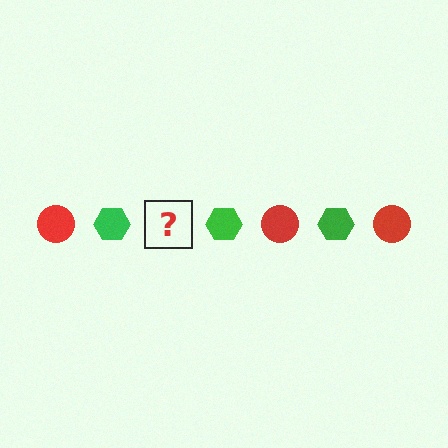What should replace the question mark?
The question mark should be replaced with a red circle.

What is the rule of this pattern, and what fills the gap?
The rule is that the pattern alternates between red circle and green hexagon. The gap should be filled with a red circle.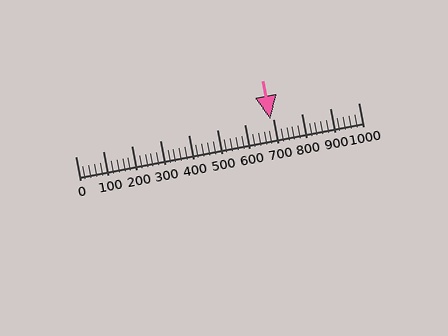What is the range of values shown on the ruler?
The ruler shows values from 0 to 1000.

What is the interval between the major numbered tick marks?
The major tick marks are spaced 100 units apart.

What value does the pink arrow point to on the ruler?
The pink arrow points to approximately 690.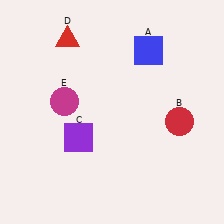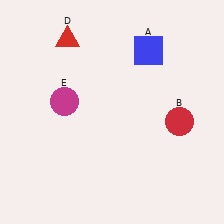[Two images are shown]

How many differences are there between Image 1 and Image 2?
There is 1 difference between the two images.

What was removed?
The purple square (C) was removed in Image 2.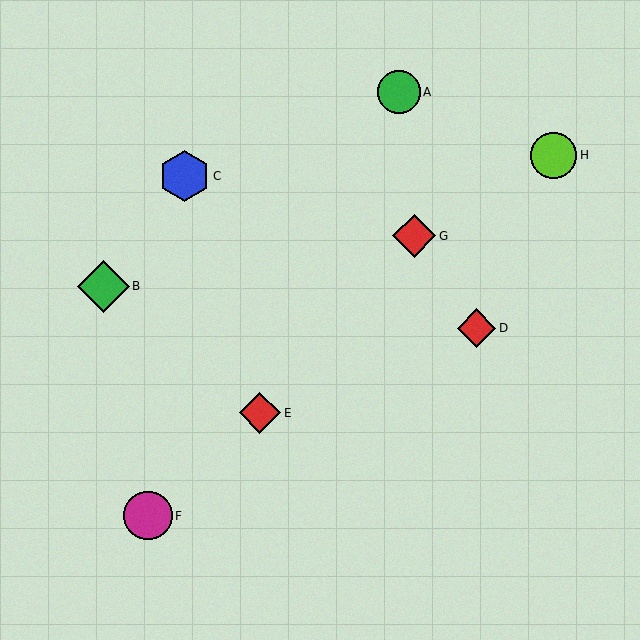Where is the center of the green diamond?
The center of the green diamond is at (103, 286).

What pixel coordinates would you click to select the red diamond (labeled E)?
Click at (260, 413) to select the red diamond E.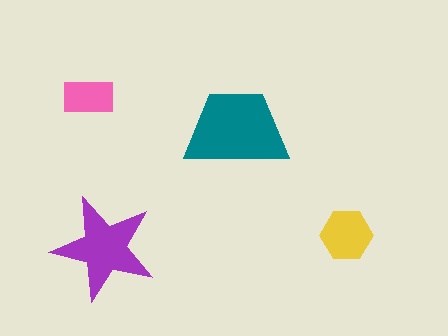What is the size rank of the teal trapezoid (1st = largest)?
1st.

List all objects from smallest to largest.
The pink rectangle, the yellow hexagon, the purple star, the teal trapezoid.